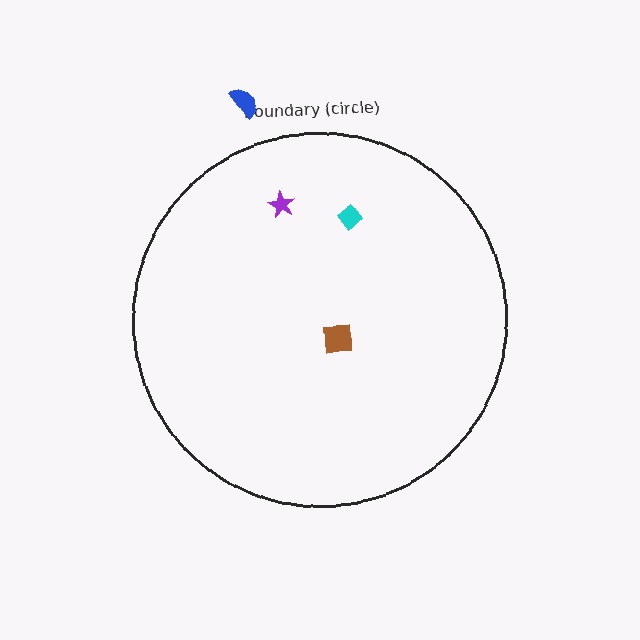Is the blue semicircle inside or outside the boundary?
Outside.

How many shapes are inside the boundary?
3 inside, 1 outside.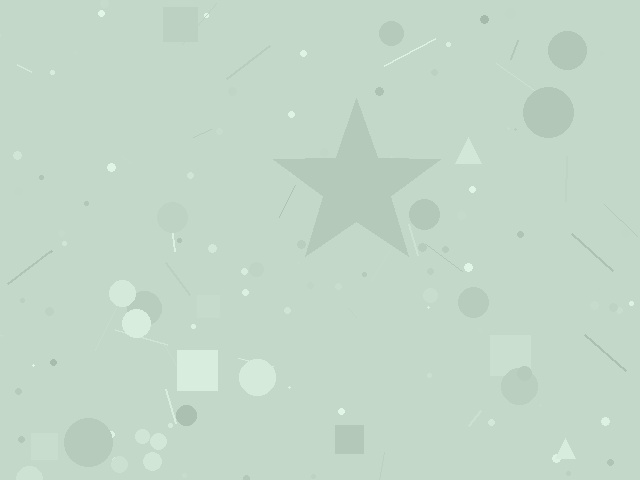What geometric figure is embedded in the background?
A star is embedded in the background.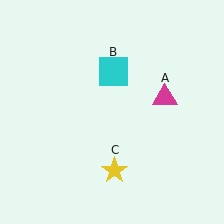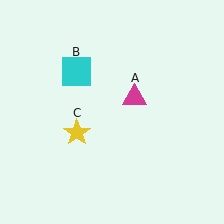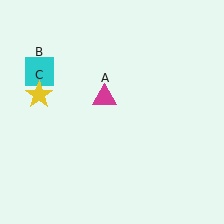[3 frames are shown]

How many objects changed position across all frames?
3 objects changed position: magenta triangle (object A), cyan square (object B), yellow star (object C).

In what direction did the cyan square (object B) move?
The cyan square (object B) moved left.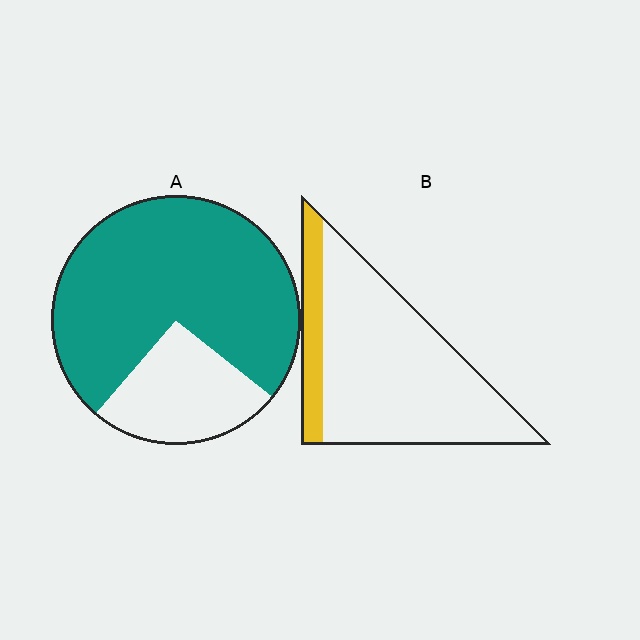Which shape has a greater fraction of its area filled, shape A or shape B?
Shape A.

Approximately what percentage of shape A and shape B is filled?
A is approximately 75% and B is approximately 15%.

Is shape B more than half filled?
No.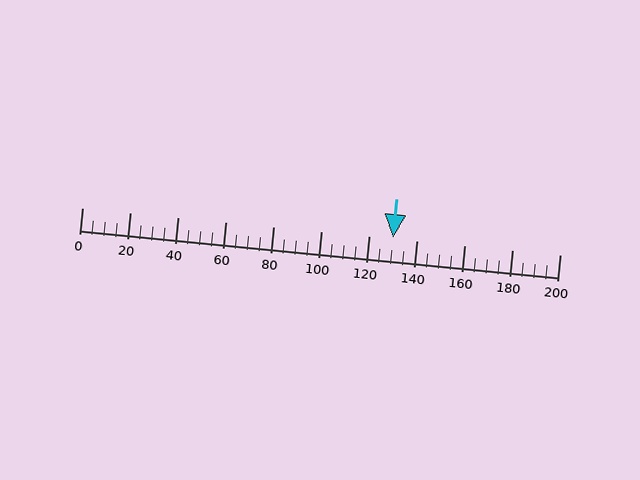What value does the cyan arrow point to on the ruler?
The cyan arrow points to approximately 130.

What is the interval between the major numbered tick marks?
The major tick marks are spaced 20 units apart.